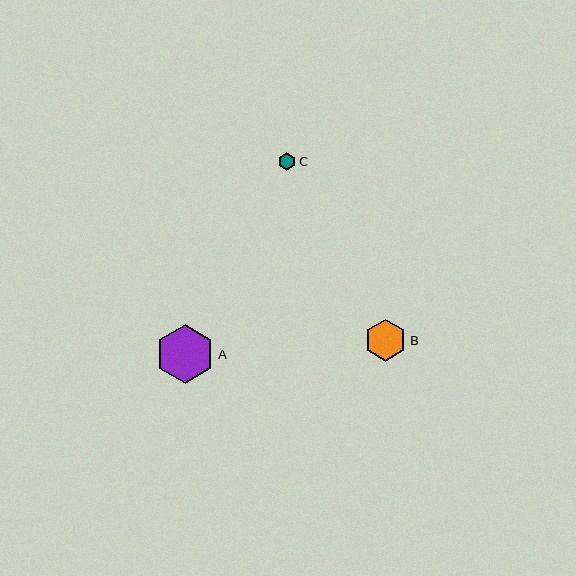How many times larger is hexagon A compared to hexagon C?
Hexagon A is approximately 3.4 times the size of hexagon C.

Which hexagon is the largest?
Hexagon A is the largest with a size of approximately 59 pixels.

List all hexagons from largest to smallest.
From largest to smallest: A, B, C.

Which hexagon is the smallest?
Hexagon C is the smallest with a size of approximately 17 pixels.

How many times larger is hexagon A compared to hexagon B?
Hexagon A is approximately 1.4 times the size of hexagon B.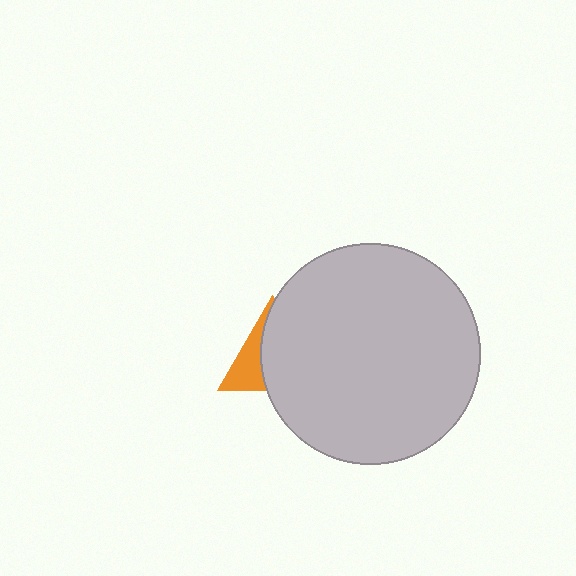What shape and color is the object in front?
The object in front is a light gray circle.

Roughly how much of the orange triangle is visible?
A small part of it is visible (roughly 35%).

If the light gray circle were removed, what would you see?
You would see the complete orange triangle.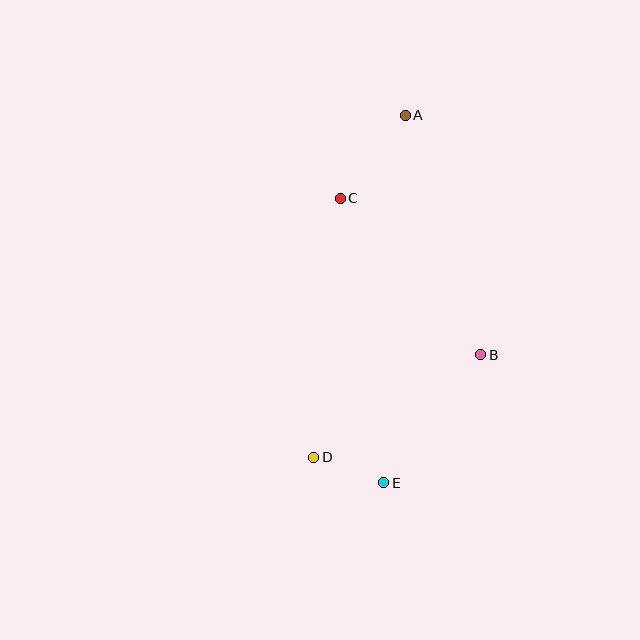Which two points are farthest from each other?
Points A and E are farthest from each other.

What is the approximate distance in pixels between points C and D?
The distance between C and D is approximately 260 pixels.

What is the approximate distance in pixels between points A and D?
The distance between A and D is approximately 354 pixels.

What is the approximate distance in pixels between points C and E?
The distance between C and E is approximately 288 pixels.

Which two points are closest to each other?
Points D and E are closest to each other.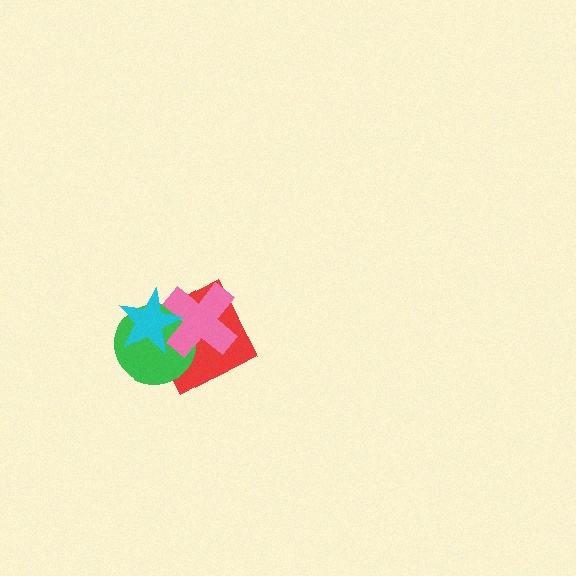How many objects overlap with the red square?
3 objects overlap with the red square.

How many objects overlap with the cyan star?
3 objects overlap with the cyan star.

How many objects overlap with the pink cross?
3 objects overlap with the pink cross.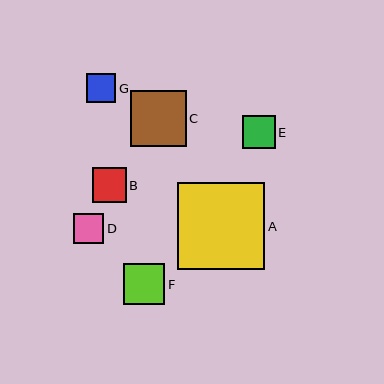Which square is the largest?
Square A is the largest with a size of approximately 87 pixels.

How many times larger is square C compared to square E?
Square C is approximately 1.7 times the size of square E.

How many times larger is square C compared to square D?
Square C is approximately 1.9 times the size of square D.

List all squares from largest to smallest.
From largest to smallest: A, C, F, B, E, D, G.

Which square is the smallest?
Square G is the smallest with a size of approximately 29 pixels.